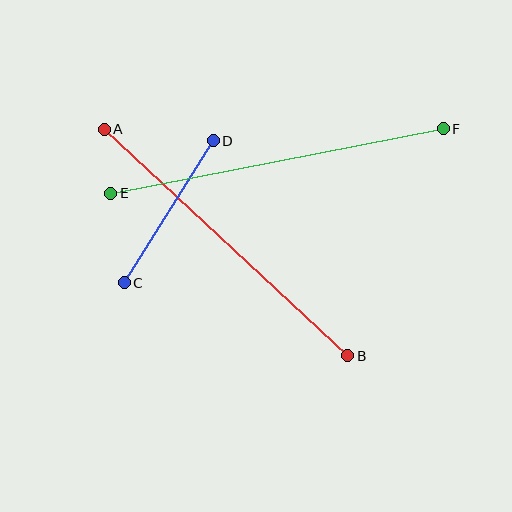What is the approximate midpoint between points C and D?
The midpoint is at approximately (169, 212) pixels.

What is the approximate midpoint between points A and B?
The midpoint is at approximately (226, 243) pixels.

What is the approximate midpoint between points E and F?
The midpoint is at approximately (277, 161) pixels.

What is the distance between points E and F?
The distance is approximately 339 pixels.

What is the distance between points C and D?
The distance is approximately 168 pixels.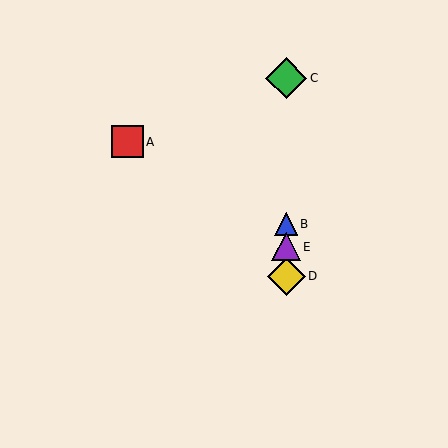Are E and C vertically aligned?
Yes, both are at x≈286.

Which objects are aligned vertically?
Objects B, C, D, E are aligned vertically.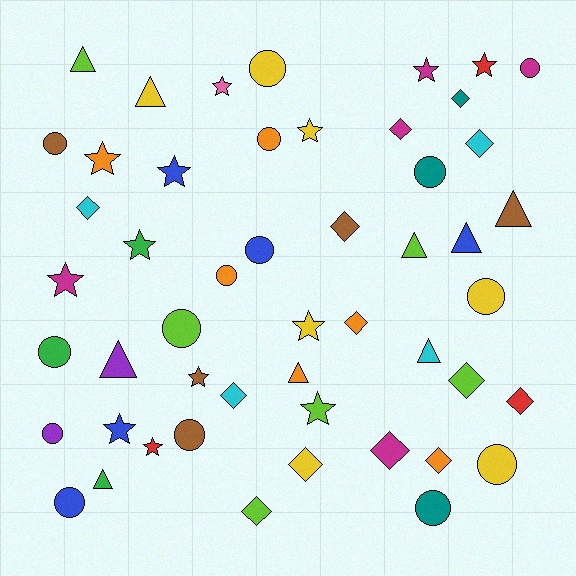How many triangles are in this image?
There are 9 triangles.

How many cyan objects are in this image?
There are 4 cyan objects.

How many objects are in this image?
There are 50 objects.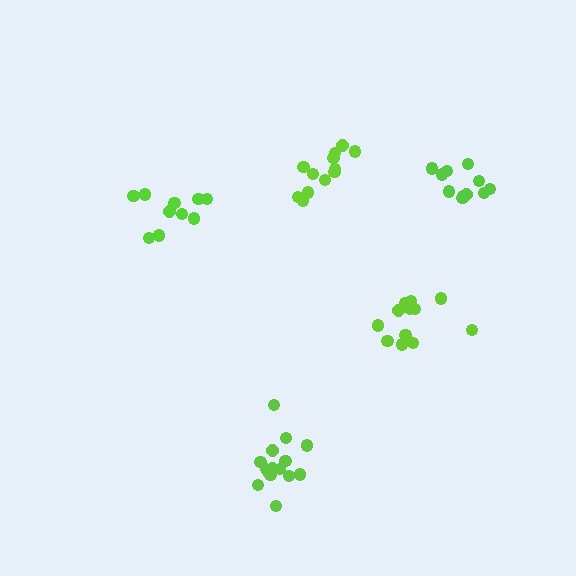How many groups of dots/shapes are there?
There are 5 groups.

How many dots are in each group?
Group 1: 10 dots, Group 2: 12 dots, Group 3: 15 dots, Group 4: 11 dots, Group 5: 12 dots (60 total).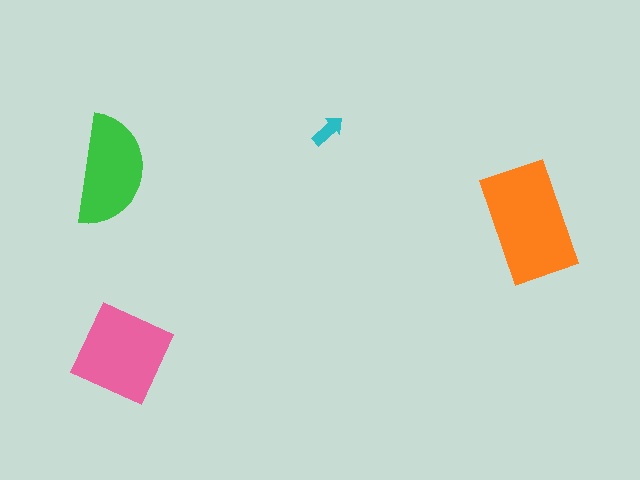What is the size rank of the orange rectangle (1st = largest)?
1st.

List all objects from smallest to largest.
The cyan arrow, the green semicircle, the pink diamond, the orange rectangle.